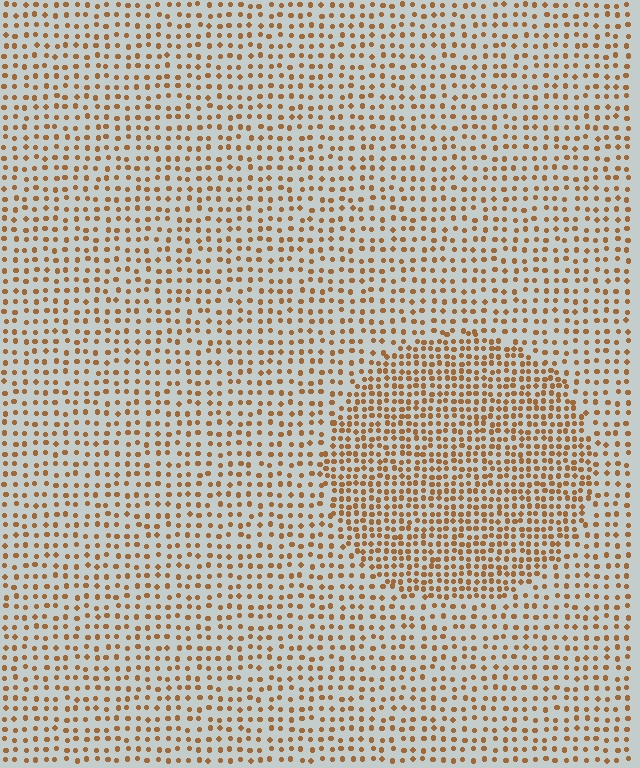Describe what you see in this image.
The image contains small brown elements arranged at two different densities. A circle-shaped region is visible where the elements are more densely packed than the surrounding area.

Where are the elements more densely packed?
The elements are more densely packed inside the circle boundary.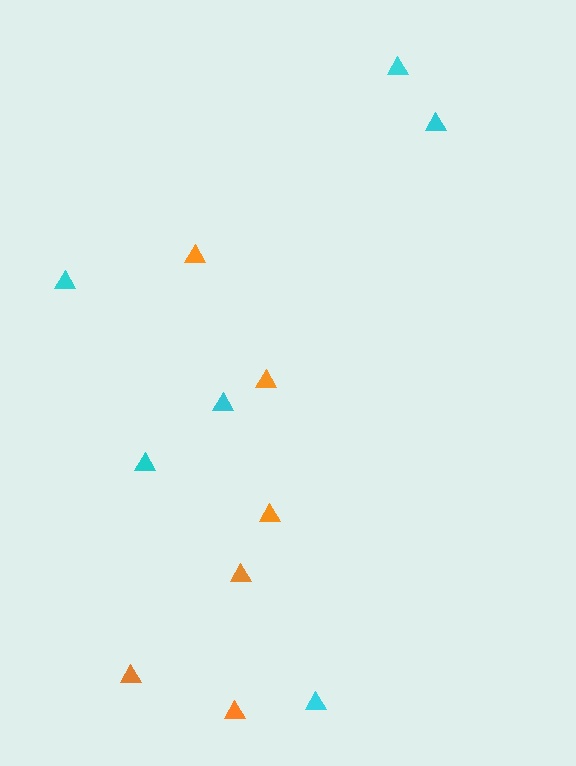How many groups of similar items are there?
There are 2 groups: one group of orange triangles (6) and one group of cyan triangles (6).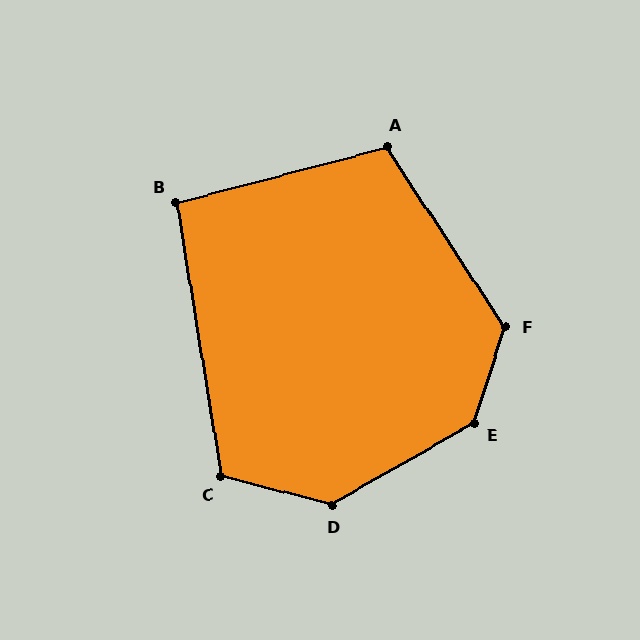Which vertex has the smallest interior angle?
B, at approximately 96 degrees.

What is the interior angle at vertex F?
Approximately 129 degrees (obtuse).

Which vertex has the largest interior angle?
E, at approximately 138 degrees.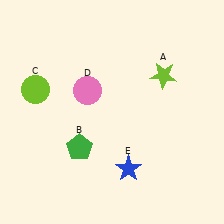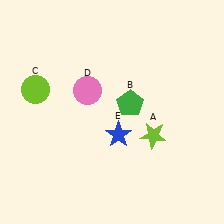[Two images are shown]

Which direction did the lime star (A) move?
The lime star (A) moved down.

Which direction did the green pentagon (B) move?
The green pentagon (B) moved right.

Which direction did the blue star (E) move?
The blue star (E) moved up.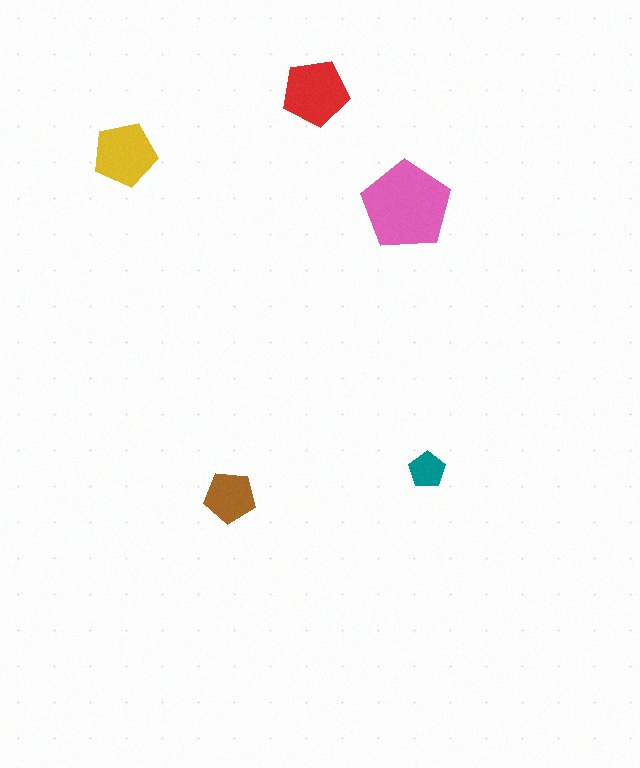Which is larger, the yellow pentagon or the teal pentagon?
The yellow one.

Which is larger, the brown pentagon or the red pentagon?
The red one.